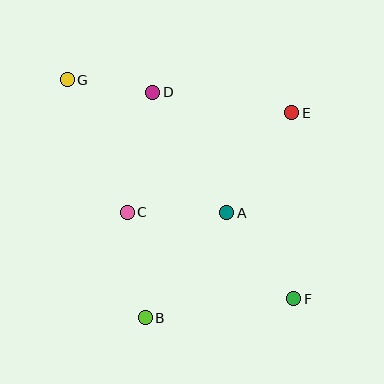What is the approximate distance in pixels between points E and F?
The distance between E and F is approximately 186 pixels.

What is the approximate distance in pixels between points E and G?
The distance between E and G is approximately 227 pixels.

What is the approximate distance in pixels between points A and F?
The distance between A and F is approximately 109 pixels.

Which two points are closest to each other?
Points D and G are closest to each other.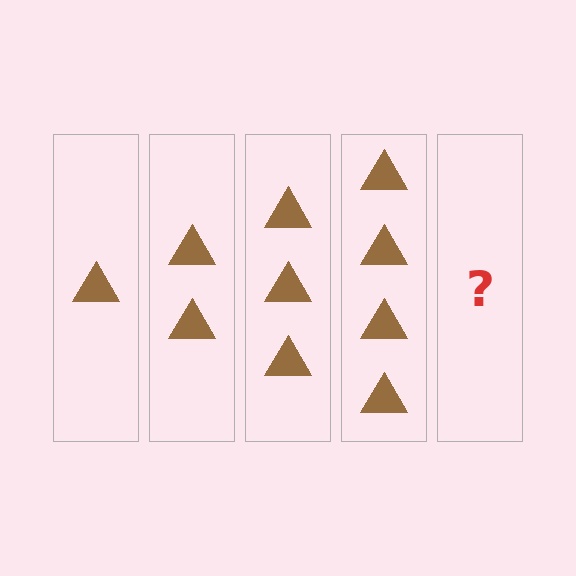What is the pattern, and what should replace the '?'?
The pattern is that each step adds one more triangle. The '?' should be 5 triangles.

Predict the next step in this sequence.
The next step is 5 triangles.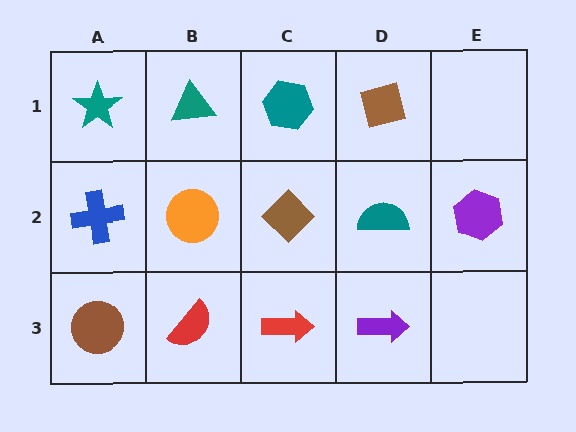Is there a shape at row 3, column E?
No, that cell is empty.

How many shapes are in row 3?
4 shapes.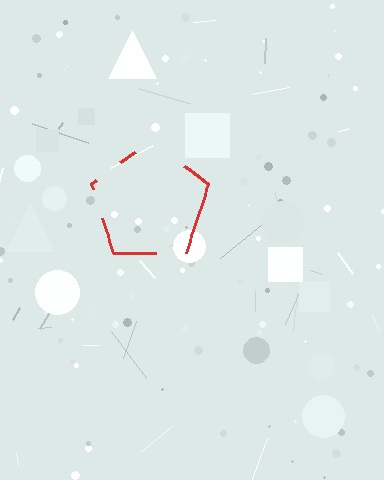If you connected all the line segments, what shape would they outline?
They would outline a pentagon.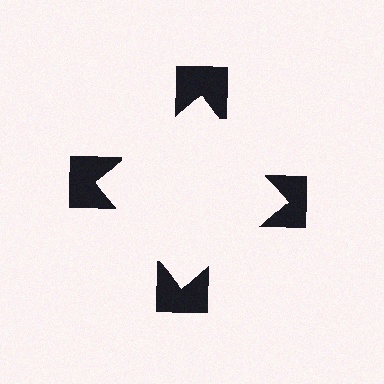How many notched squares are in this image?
There are 4 — one at each vertex of the illusory square.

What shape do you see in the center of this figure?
An illusory square — its edges are inferred from the aligned wedge cuts in the notched squares, not physically drawn.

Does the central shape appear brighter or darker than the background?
It typically appears slightly brighter than the background, even though no actual brightness change is drawn.